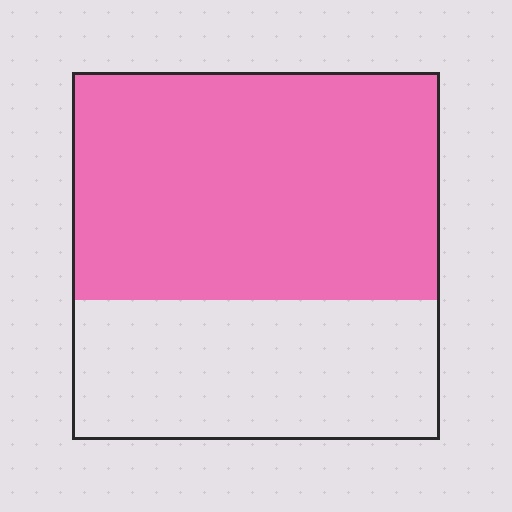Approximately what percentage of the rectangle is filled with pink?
Approximately 60%.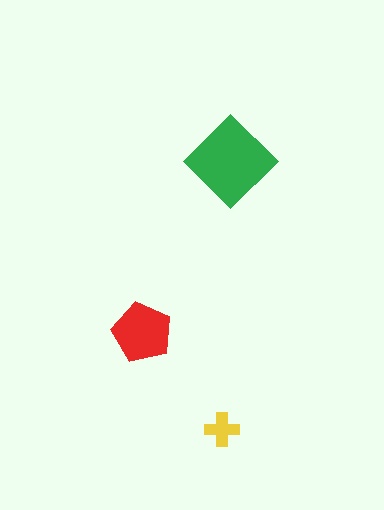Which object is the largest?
The green diamond.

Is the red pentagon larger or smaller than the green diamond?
Smaller.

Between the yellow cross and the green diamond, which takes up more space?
The green diamond.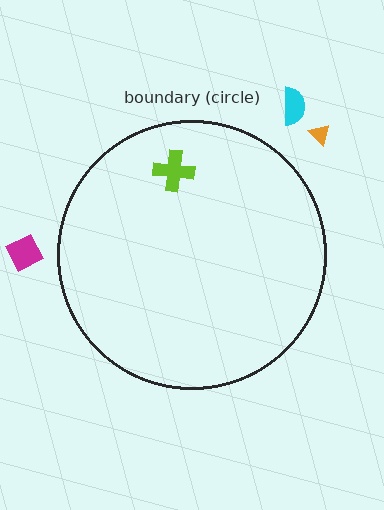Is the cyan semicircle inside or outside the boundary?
Outside.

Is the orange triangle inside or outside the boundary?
Outside.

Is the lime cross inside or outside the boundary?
Inside.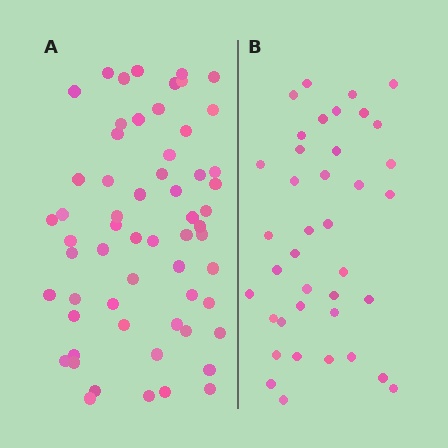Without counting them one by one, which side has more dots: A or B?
Region A (the left region) has more dots.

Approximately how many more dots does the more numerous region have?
Region A has approximately 20 more dots than region B.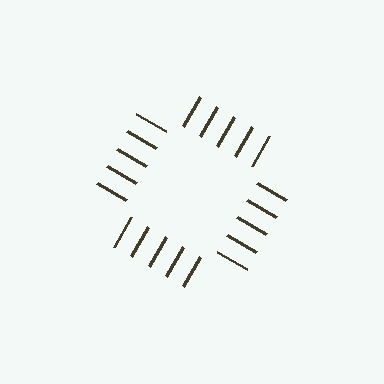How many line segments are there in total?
20 — 5 along each of the 4 edges.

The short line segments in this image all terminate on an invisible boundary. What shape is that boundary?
An illusory square — the line segments terminate on its edges but no continuous stroke is drawn.